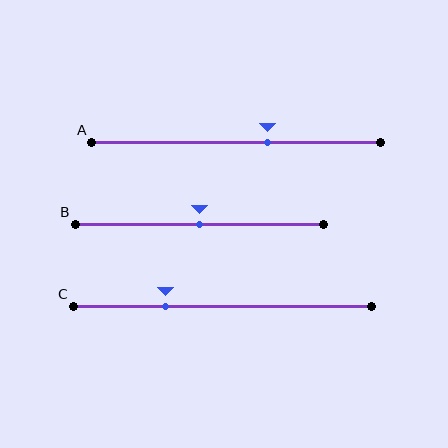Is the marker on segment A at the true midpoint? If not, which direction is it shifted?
No, the marker on segment A is shifted to the right by about 11% of the segment length.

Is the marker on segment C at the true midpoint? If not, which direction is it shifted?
No, the marker on segment C is shifted to the left by about 19% of the segment length.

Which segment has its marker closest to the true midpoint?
Segment B has its marker closest to the true midpoint.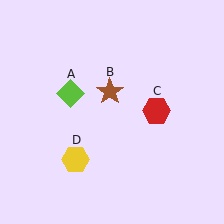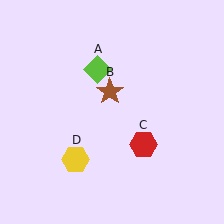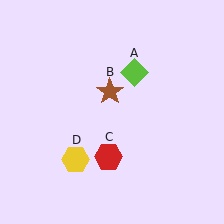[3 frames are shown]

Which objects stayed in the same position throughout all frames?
Brown star (object B) and yellow hexagon (object D) remained stationary.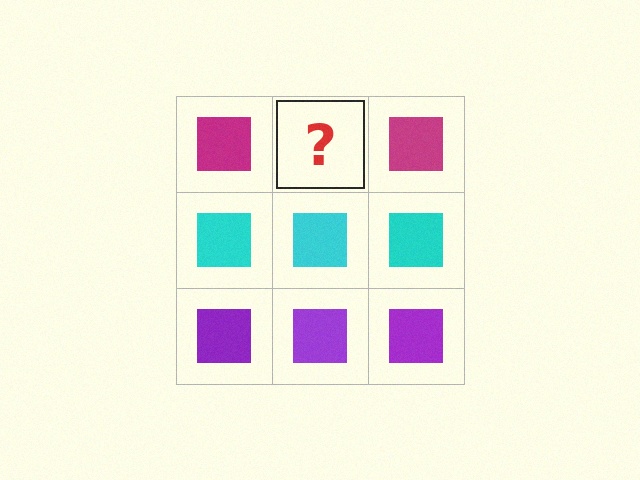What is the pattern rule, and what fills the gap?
The rule is that each row has a consistent color. The gap should be filled with a magenta square.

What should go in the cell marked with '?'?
The missing cell should contain a magenta square.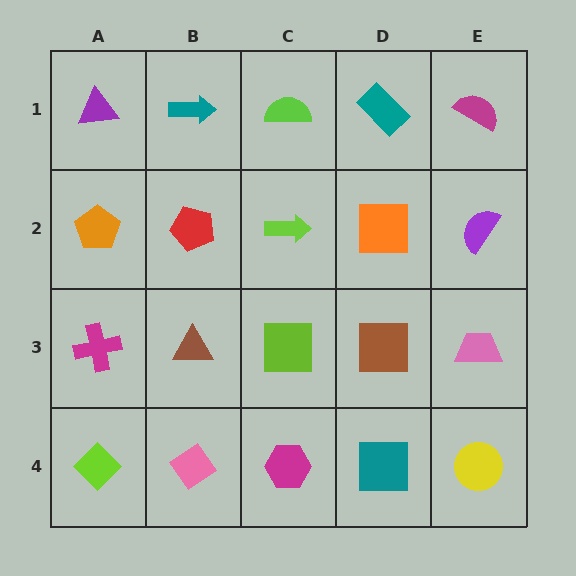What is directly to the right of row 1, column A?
A teal arrow.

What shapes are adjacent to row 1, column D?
An orange square (row 2, column D), a lime semicircle (row 1, column C), a magenta semicircle (row 1, column E).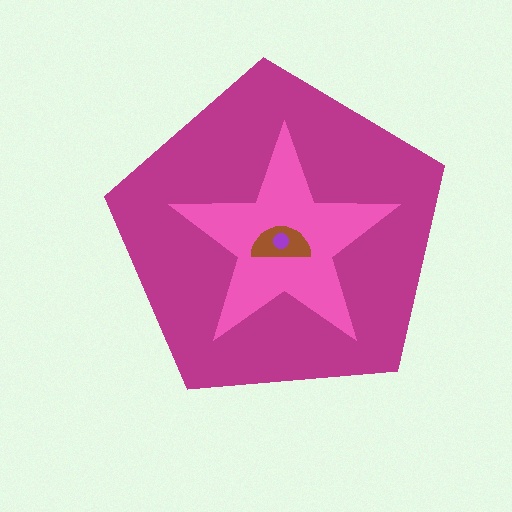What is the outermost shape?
The magenta pentagon.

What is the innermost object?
The purple circle.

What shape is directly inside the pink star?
The brown semicircle.